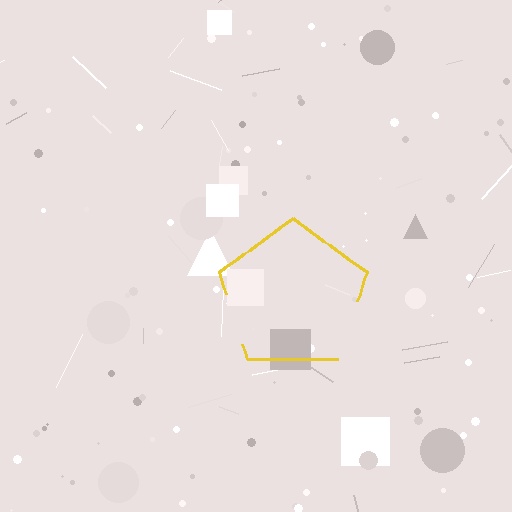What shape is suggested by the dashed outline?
The dashed outline suggests a pentagon.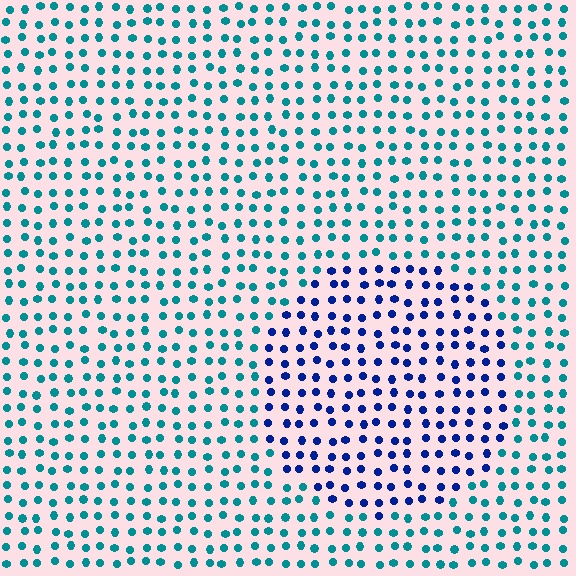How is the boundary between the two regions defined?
The boundary is defined purely by a slight shift in hue (about 46 degrees). Spacing, size, and orientation are identical on both sides.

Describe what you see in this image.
The image is filled with small teal elements in a uniform arrangement. A circle-shaped region is visible where the elements are tinted to a slightly different hue, forming a subtle color boundary.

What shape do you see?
I see a circle.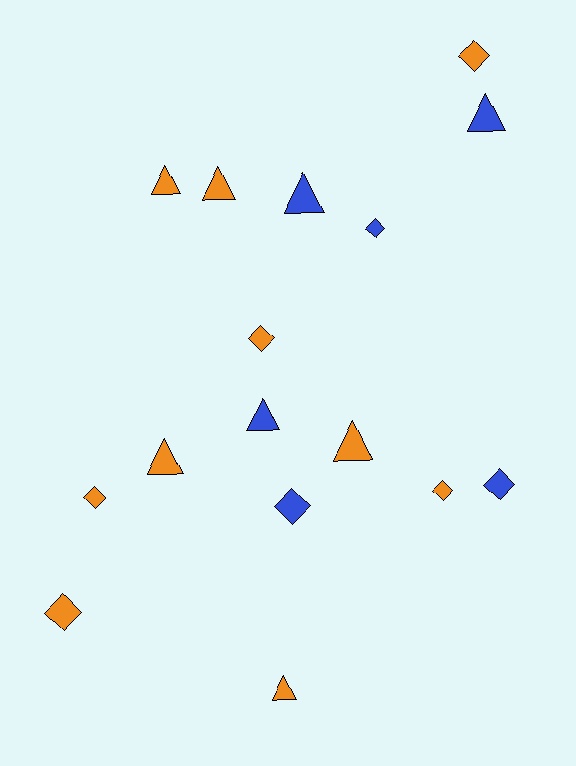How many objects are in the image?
There are 16 objects.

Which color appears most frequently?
Orange, with 10 objects.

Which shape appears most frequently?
Triangle, with 8 objects.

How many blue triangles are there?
There are 3 blue triangles.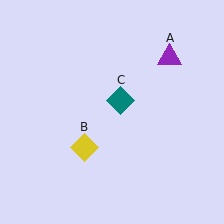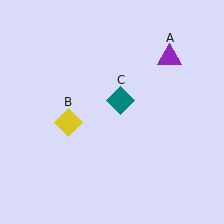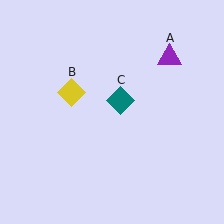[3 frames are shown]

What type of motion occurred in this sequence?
The yellow diamond (object B) rotated clockwise around the center of the scene.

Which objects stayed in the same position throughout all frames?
Purple triangle (object A) and teal diamond (object C) remained stationary.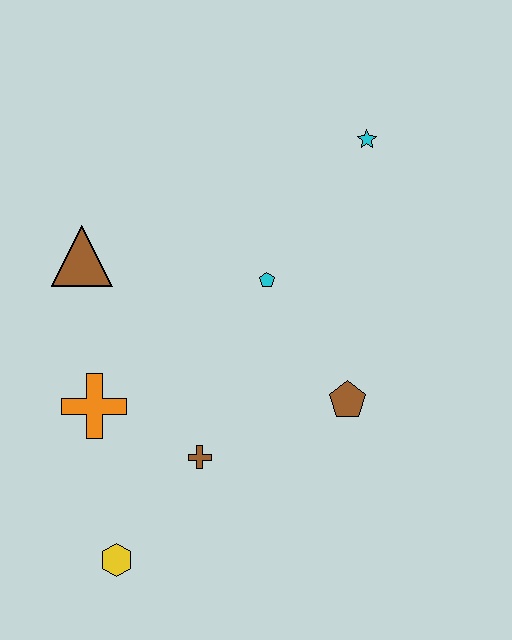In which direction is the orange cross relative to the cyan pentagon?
The orange cross is to the left of the cyan pentagon.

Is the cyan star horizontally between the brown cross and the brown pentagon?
No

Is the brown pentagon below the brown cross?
No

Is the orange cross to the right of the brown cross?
No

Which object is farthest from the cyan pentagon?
The yellow hexagon is farthest from the cyan pentagon.